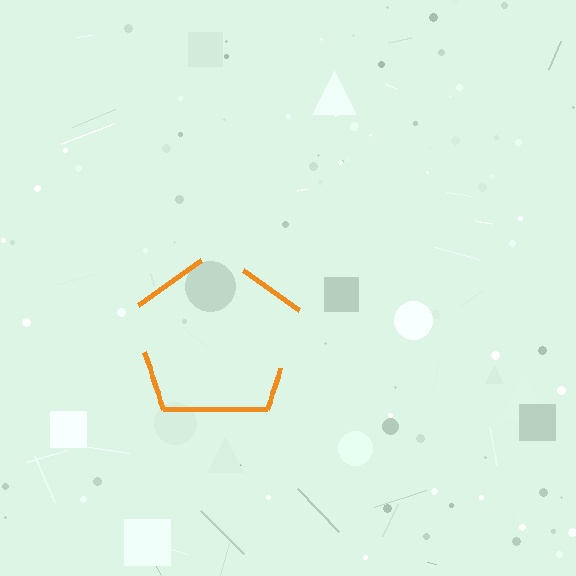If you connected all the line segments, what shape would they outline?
They would outline a pentagon.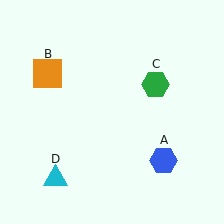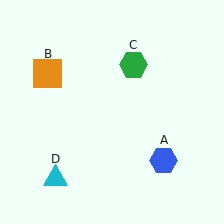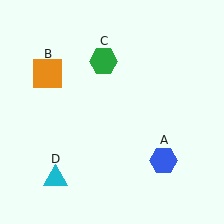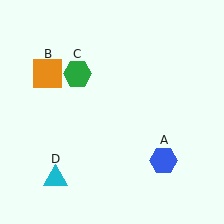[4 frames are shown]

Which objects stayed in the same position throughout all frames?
Blue hexagon (object A) and orange square (object B) and cyan triangle (object D) remained stationary.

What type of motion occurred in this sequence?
The green hexagon (object C) rotated counterclockwise around the center of the scene.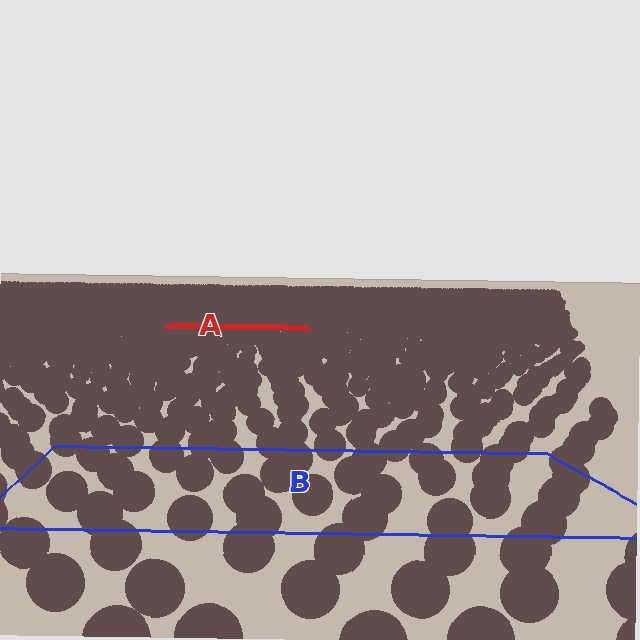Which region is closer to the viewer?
Region B is closer. The texture elements there are larger and more spread out.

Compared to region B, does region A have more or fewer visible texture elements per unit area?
Region A has more texture elements per unit area — they are packed more densely because it is farther away.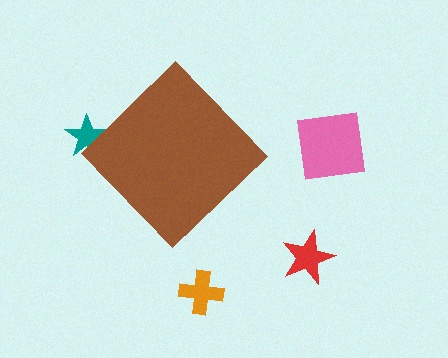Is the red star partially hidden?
No, the red star is fully visible.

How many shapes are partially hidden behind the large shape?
1 shape is partially hidden.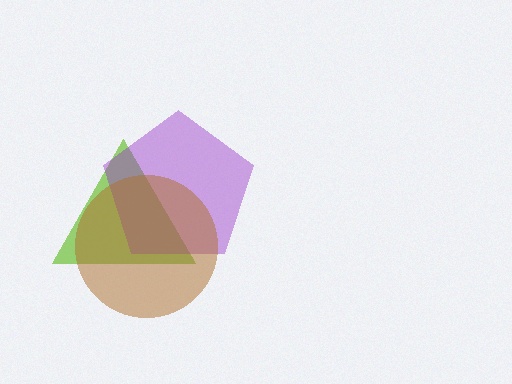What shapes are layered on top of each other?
The layered shapes are: a lime triangle, a purple pentagon, a brown circle.